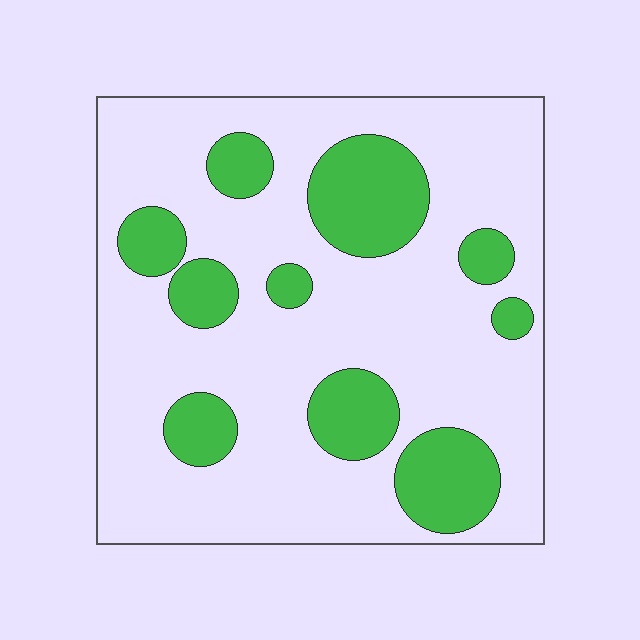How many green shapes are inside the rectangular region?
10.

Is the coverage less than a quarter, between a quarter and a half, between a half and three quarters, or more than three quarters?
Less than a quarter.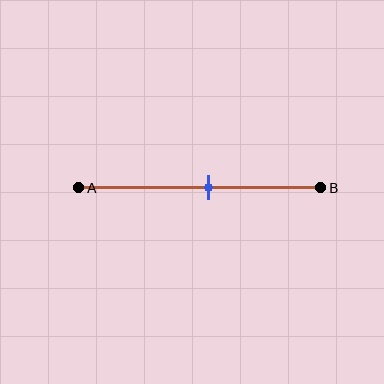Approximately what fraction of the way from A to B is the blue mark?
The blue mark is approximately 55% of the way from A to B.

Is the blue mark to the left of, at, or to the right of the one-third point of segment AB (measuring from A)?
The blue mark is to the right of the one-third point of segment AB.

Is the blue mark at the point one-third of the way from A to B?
No, the mark is at about 55% from A, not at the 33% one-third point.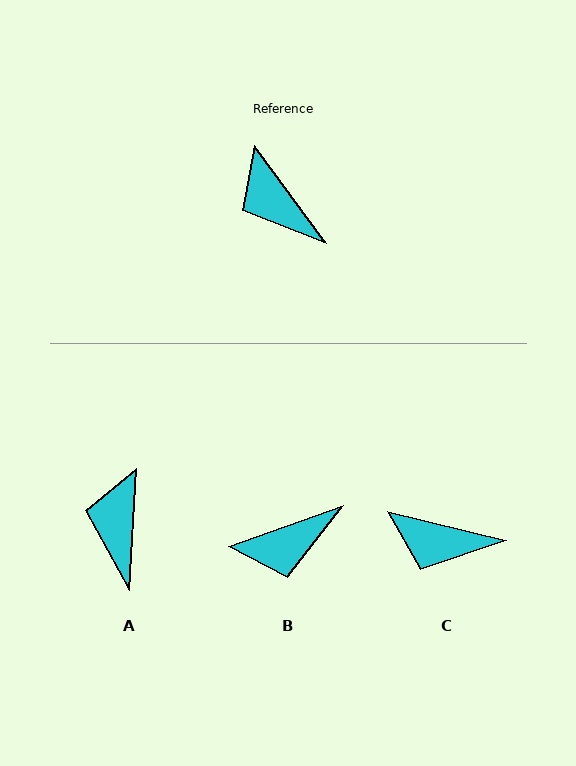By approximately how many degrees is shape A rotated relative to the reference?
Approximately 40 degrees clockwise.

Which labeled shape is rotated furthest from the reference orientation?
B, about 73 degrees away.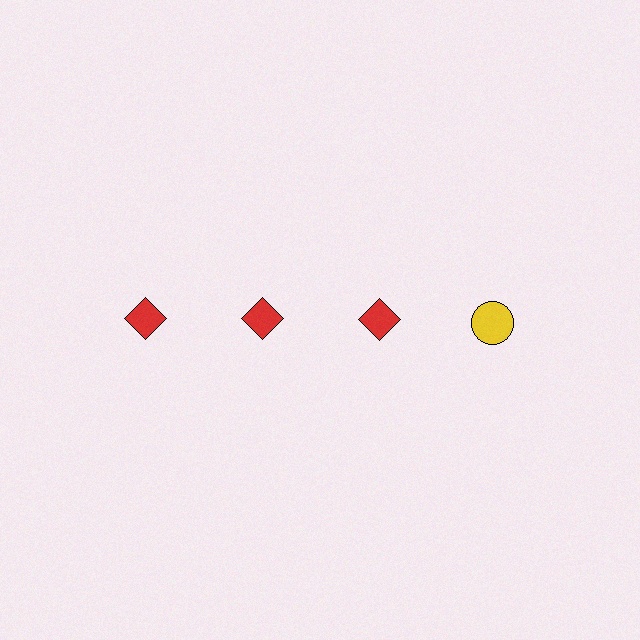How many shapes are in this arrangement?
There are 4 shapes arranged in a grid pattern.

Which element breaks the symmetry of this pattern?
The yellow circle in the top row, second from right column breaks the symmetry. All other shapes are red diamonds.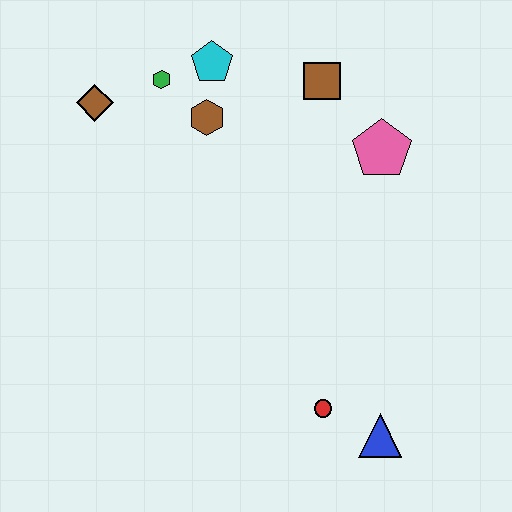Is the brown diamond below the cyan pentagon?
Yes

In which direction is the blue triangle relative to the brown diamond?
The blue triangle is below the brown diamond.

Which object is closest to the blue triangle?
The red circle is closest to the blue triangle.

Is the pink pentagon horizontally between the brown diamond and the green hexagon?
No